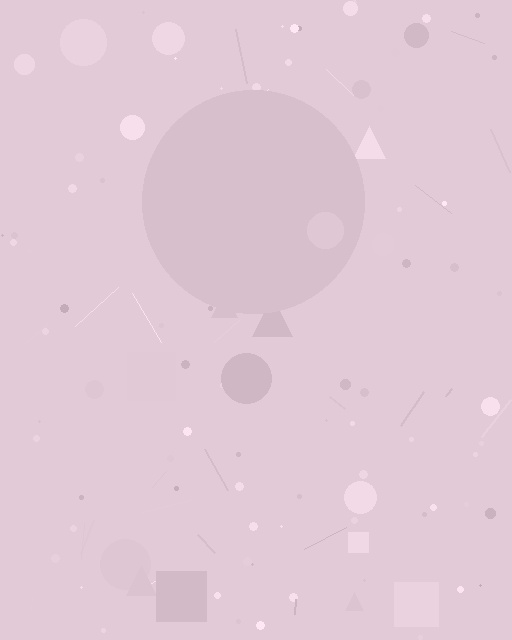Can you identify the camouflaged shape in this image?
The camouflaged shape is a circle.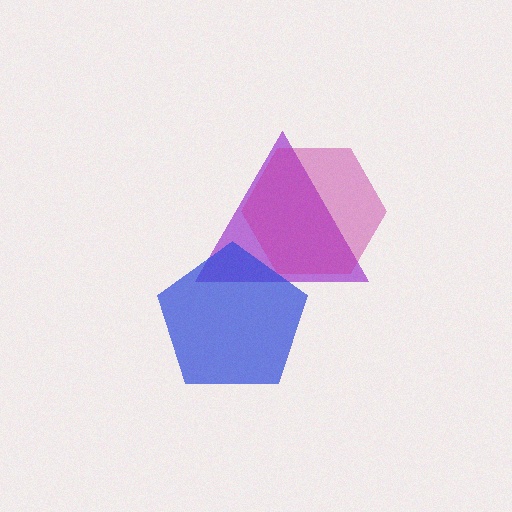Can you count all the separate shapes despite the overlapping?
Yes, there are 3 separate shapes.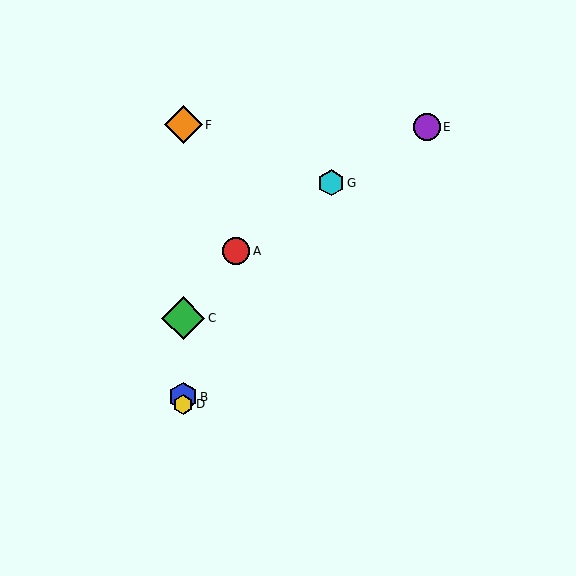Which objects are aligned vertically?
Objects B, C, D, F are aligned vertically.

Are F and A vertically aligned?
No, F is at x≈183 and A is at x≈236.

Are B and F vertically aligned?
Yes, both are at x≈183.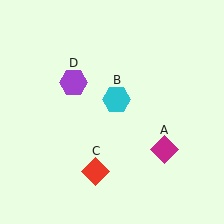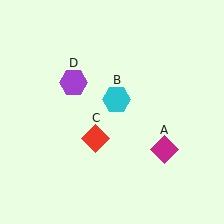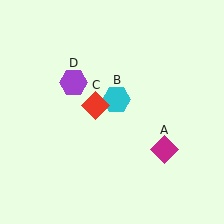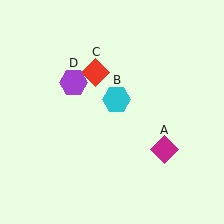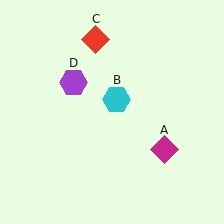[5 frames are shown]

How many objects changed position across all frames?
1 object changed position: red diamond (object C).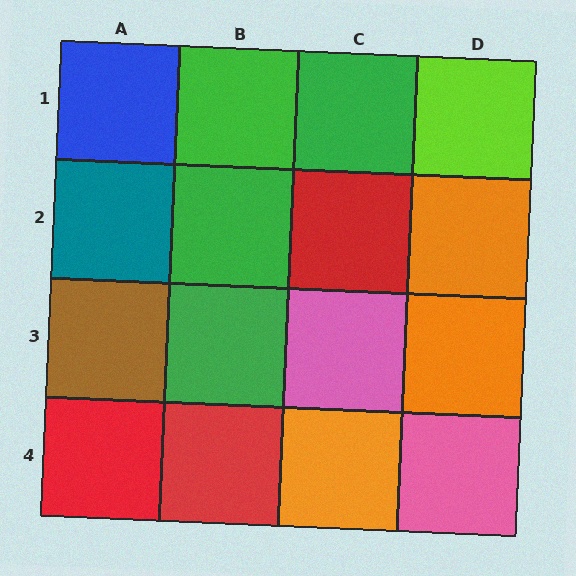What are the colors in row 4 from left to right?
Red, red, orange, pink.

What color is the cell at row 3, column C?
Pink.